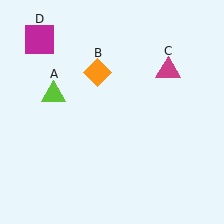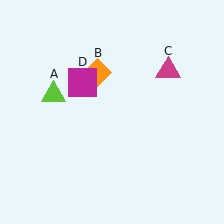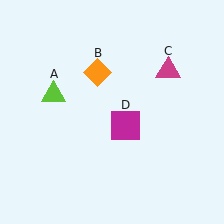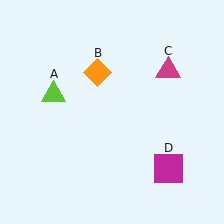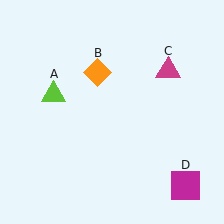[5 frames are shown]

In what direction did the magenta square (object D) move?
The magenta square (object D) moved down and to the right.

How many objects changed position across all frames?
1 object changed position: magenta square (object D).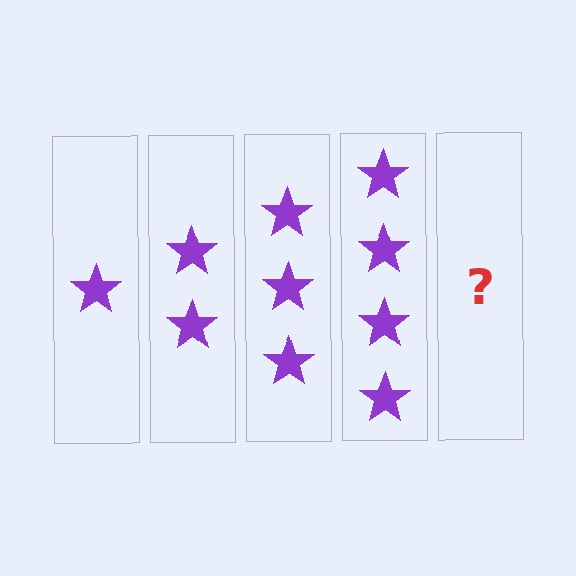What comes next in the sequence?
The next element should be 5 stars.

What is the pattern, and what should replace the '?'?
The pattern is that each step adds one more star. The '?' should be 5 stars.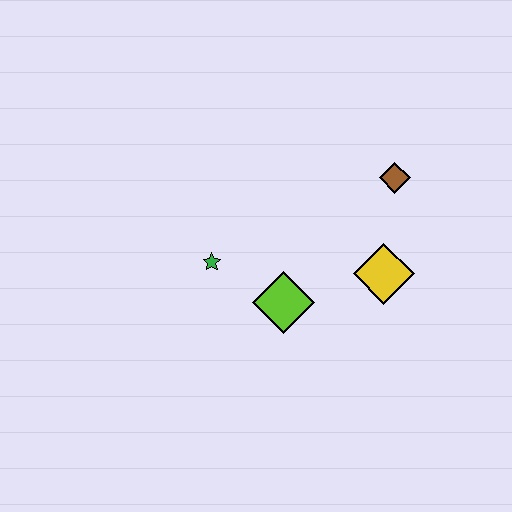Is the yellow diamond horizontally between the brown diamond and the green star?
Yes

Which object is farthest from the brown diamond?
The green star is farthest from the brown diamond.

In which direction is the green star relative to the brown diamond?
The green star is to the left of the brown diamond.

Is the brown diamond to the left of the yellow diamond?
No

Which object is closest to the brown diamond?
The yellow diamond is closest to the brown diamond.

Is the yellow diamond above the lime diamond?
Yes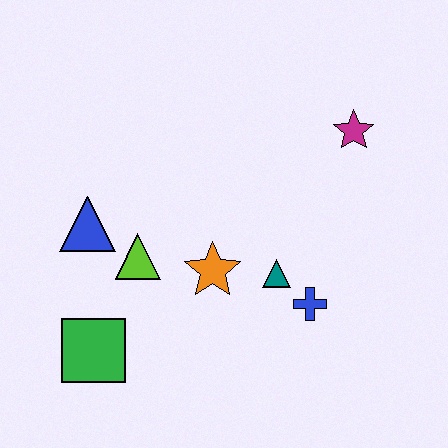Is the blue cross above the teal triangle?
No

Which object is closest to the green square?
The lime triangle is closest to the green square.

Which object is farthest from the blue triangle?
The magenta star is farthest from the blue triangle.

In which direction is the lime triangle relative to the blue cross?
The lime triangle is to the left of the blue cross.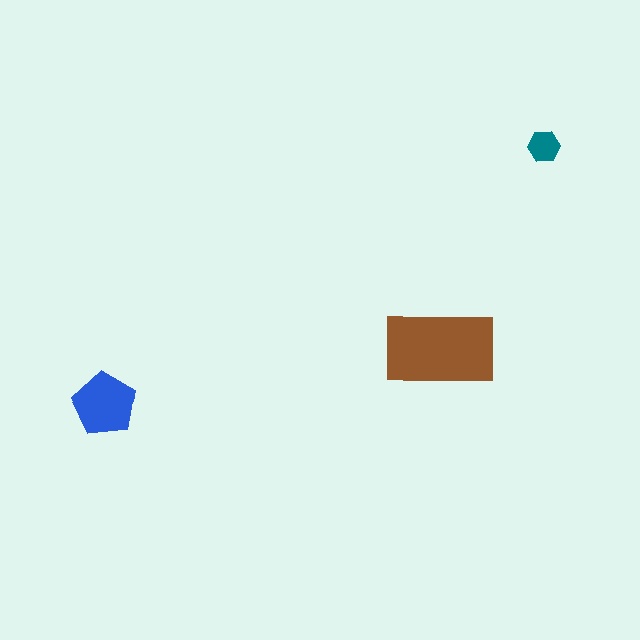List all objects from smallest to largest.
The teal hexagon, the blue pentagon, the brown rectangle.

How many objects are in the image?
There are 3 objects in the image.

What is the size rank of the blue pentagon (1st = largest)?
2nd.